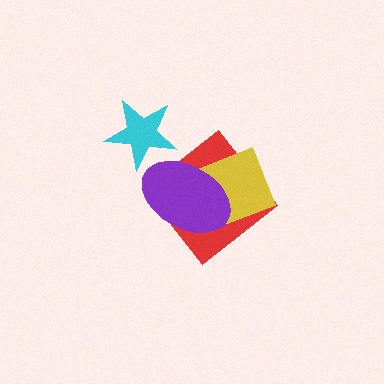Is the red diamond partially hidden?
Yes, it is partially covered by another shape.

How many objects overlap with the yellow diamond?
2 objects overlap with the yellow diamond.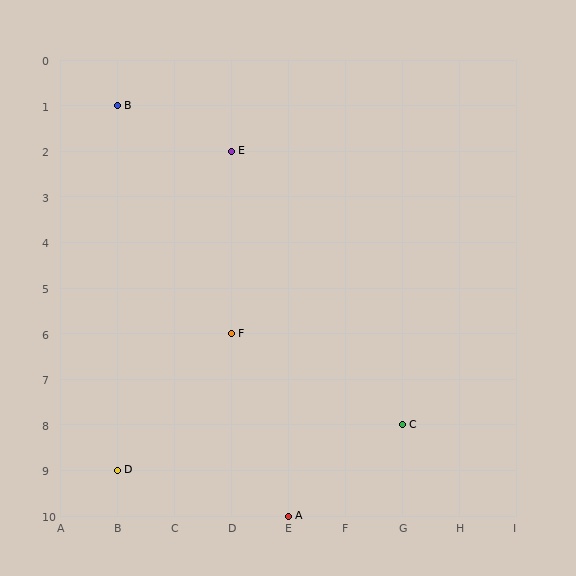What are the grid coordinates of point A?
Point A is at grid coordinates (E, 10).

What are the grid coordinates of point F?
Point F is at grid coordinates (D, 6).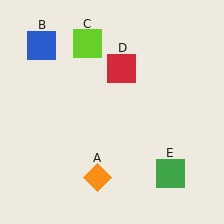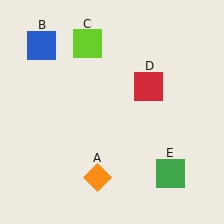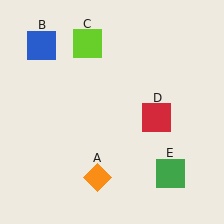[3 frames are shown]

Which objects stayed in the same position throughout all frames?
Orange diamond (object A) and blue square (object B) and lime square (object C) and green square (object E) remained stationary.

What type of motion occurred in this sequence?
The red square (object D) rotated clockwise around the center of the scene.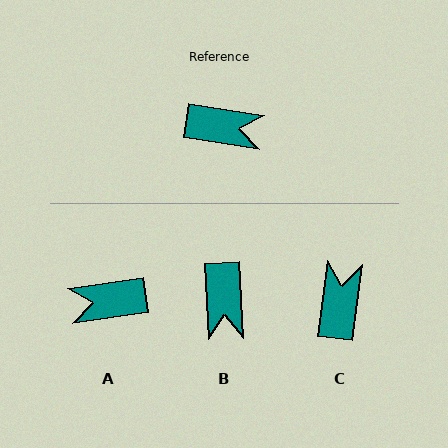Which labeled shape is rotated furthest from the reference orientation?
A, about 163 degrees away.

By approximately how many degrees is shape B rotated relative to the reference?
Approximately 79 degrees clockwise.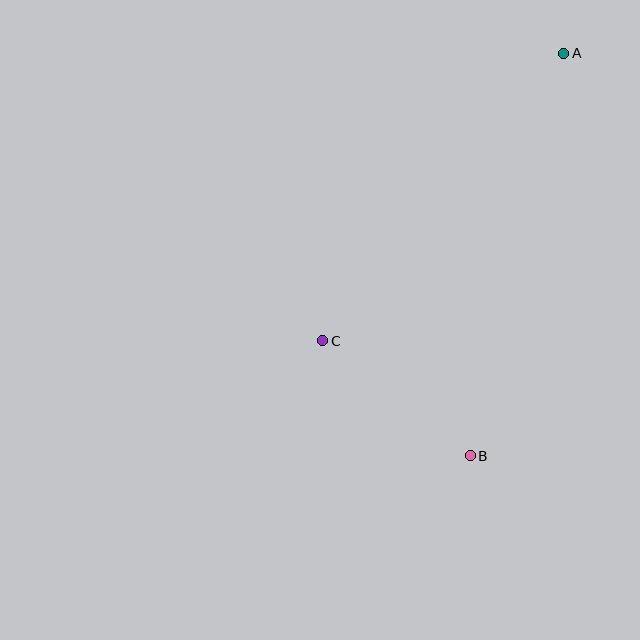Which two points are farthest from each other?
Points A and B are farthest from each other.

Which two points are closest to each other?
Points B and C are closest to each other.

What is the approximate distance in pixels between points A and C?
The distance between A and C is approximately 375 pixels.